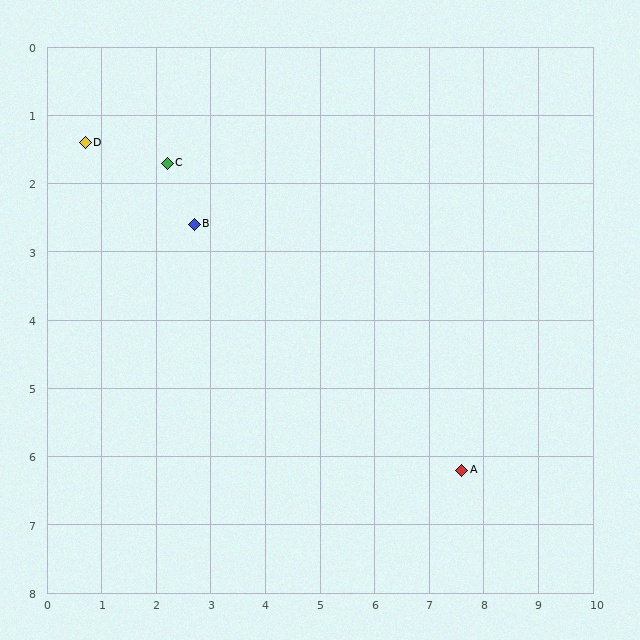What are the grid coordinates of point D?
Point D is at approximately (0.7, 1.4).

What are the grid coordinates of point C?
Point C is at approximately (2.2, 1.7).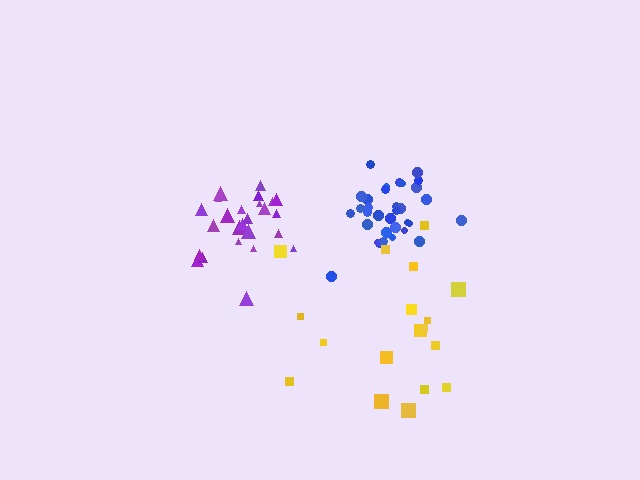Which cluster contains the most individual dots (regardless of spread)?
Blue (33).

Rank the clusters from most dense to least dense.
blue, purple, yellow.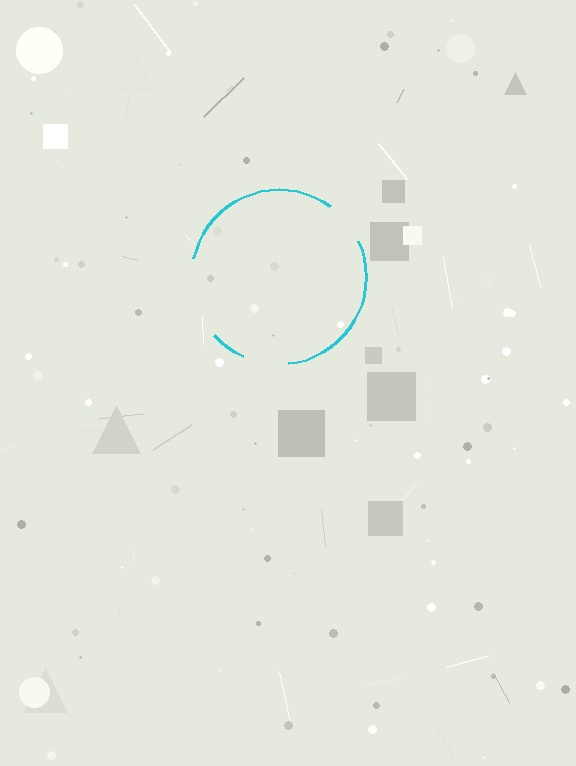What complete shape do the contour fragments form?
The contour fragments form a circle.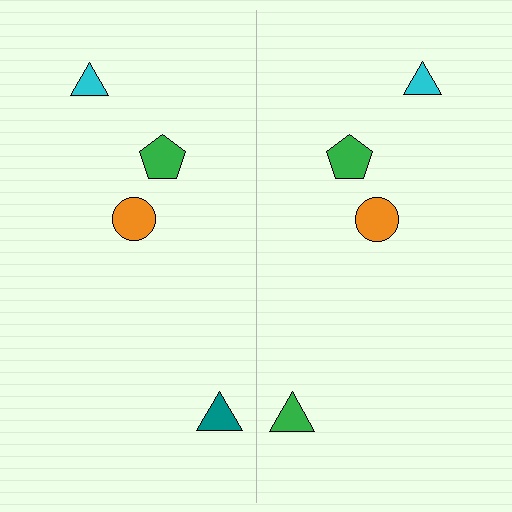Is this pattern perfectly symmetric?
No, the pattern is not perfectly symmetric. The green triangle on the right side breaks the symmetry — its mirror counterpart is teal.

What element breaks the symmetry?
The green triangle on the right side breaks the symmetry — its mirror counterpart is teal.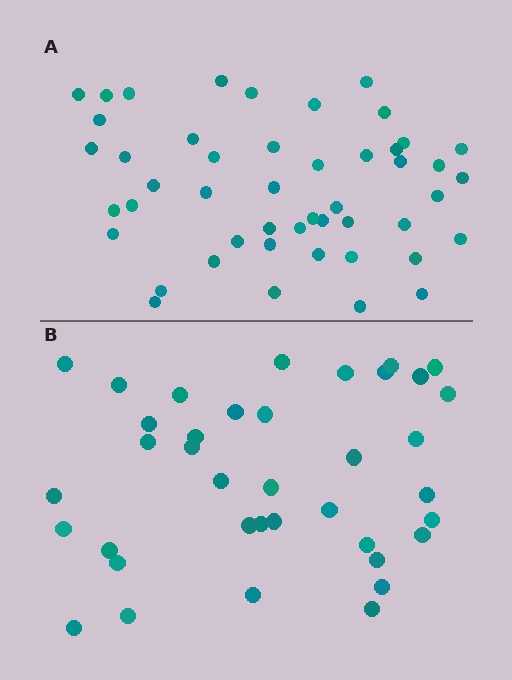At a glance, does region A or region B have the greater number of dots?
Region A (the top region) has more dots.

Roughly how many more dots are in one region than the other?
Region A has roughly 10 or so more dots than region B.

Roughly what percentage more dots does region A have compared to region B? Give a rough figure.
About 25% more.